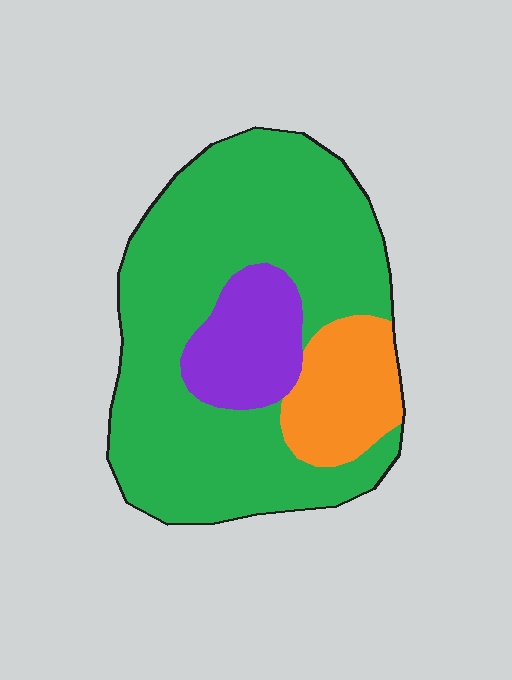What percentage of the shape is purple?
Purple covers 14% of the shape.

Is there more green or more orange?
Green.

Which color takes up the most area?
Green, at roughly 70%.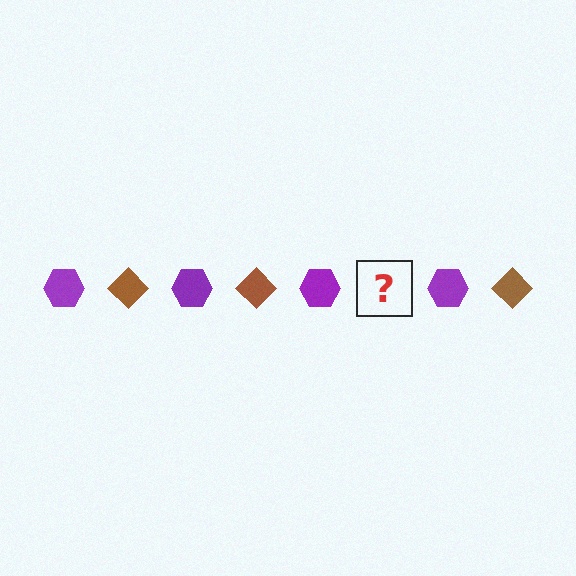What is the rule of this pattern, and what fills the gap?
The rule is that the pattern alternates between purple hexagon and brown diamond. The gap should be filled with a brown diamond.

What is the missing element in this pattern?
The missing element is a brown diamond.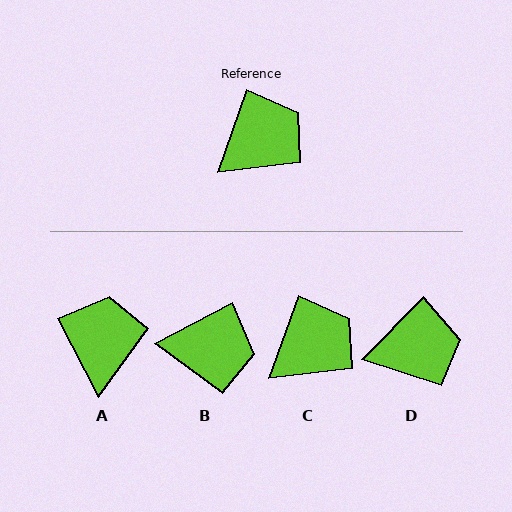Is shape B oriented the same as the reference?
No, it is off by about 43 degrees.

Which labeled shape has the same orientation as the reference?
C.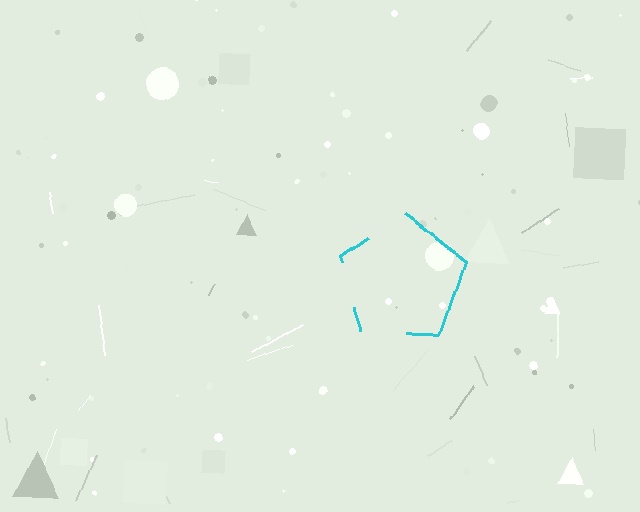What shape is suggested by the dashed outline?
The dashed outline suggests a pentagon.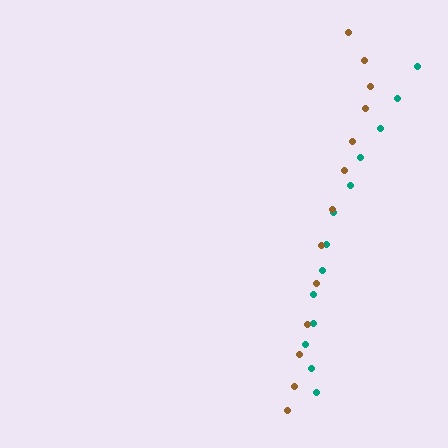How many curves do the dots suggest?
There are 2 distinct paths.